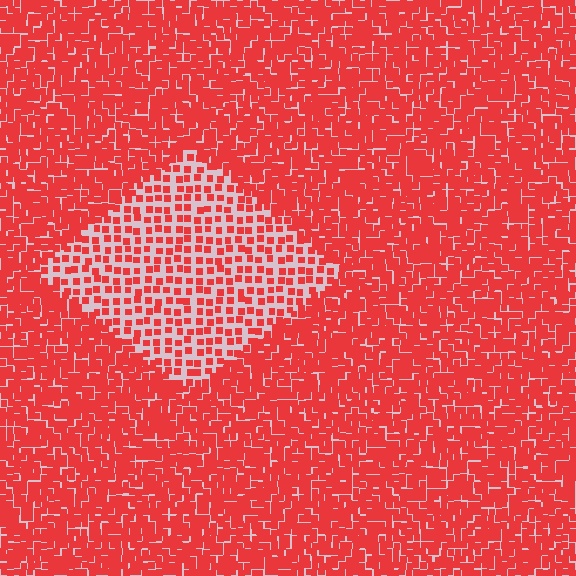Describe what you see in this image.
The image contains small red elements arranged at two different densities. A diamond-shaped region is visible where the elements are less densely packed than the surrounding area.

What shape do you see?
I see a diamond.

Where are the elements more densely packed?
The elements are more densely packed outside the diamond boundary.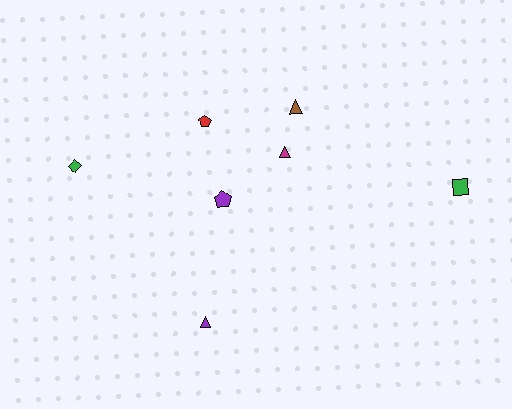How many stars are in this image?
There are no stars.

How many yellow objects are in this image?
There are no yellow objects.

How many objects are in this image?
There are 7 objects.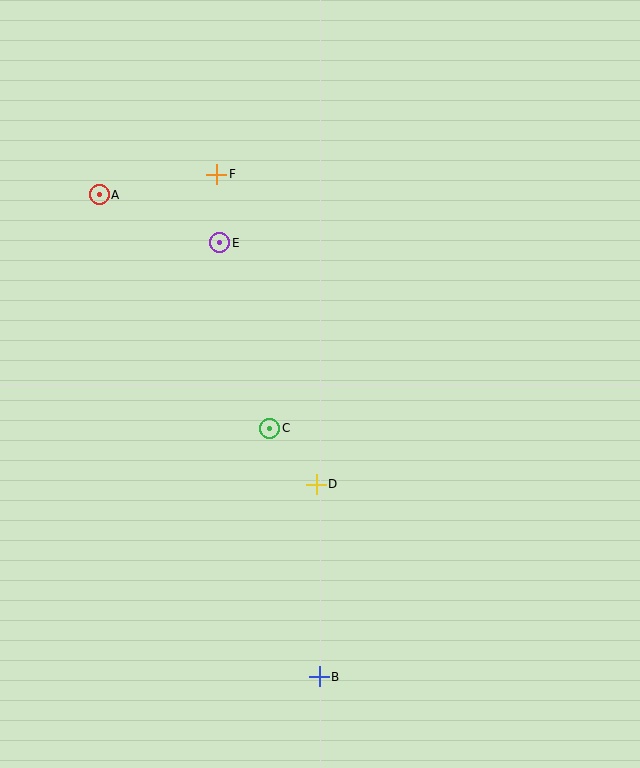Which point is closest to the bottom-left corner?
Point B is closest to the bottom-left corner.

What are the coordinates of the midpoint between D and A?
The midpoint between D and A is at (208, 340).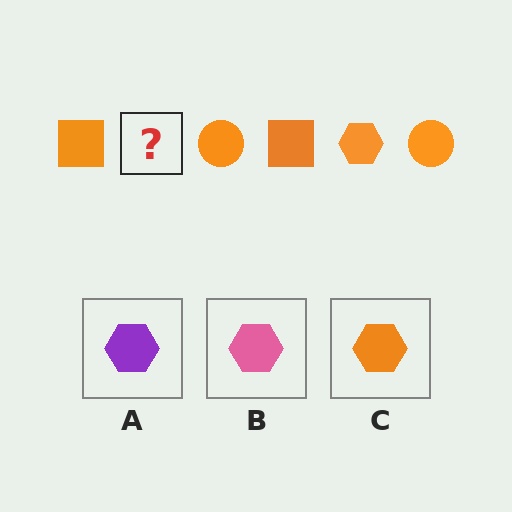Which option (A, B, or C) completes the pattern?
C.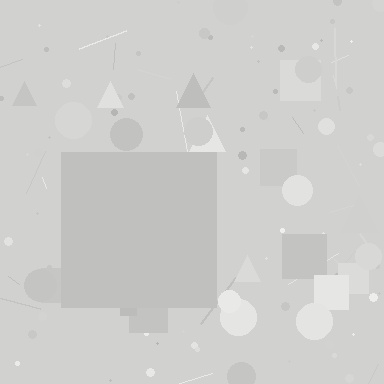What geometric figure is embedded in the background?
A square is embedded in the background.